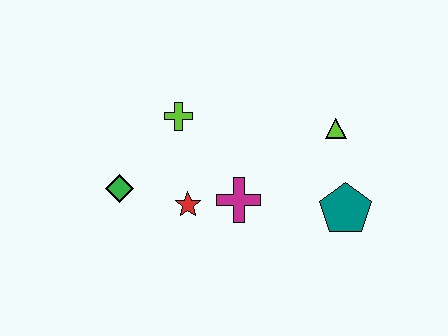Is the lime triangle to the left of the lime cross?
No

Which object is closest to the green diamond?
The red star is closest to the green diamond.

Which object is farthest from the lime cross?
The teal pentagon is farthest from the lime cross.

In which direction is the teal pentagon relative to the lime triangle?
The teal pentagon is below the lime triangle.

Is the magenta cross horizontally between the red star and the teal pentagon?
Yes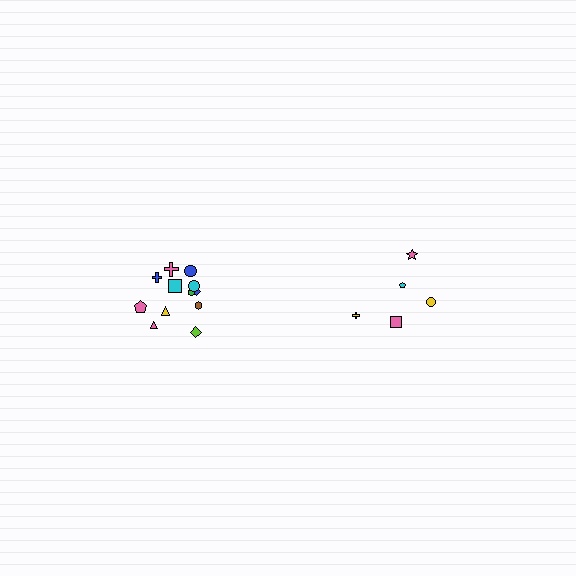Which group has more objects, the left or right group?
The left group.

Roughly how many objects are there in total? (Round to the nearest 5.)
Roughly 15 objects in total.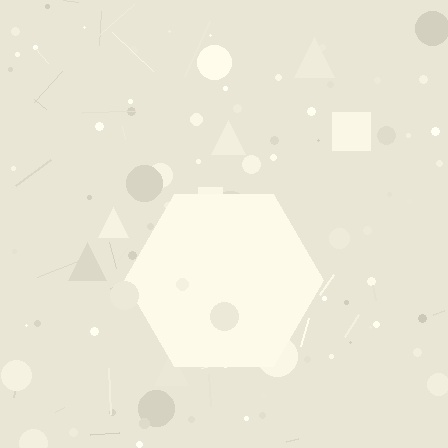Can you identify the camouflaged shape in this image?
The camouflaged shape is a hexagon.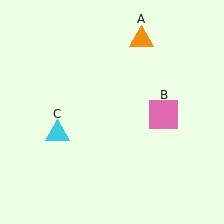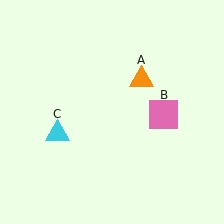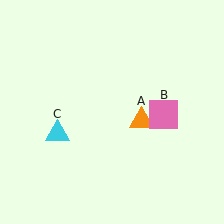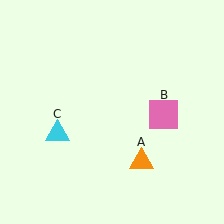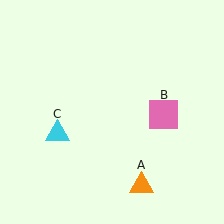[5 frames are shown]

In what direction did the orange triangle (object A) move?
The orange triangle (object A) moved down.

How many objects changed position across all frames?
1 object changed position: orange triangle (object A).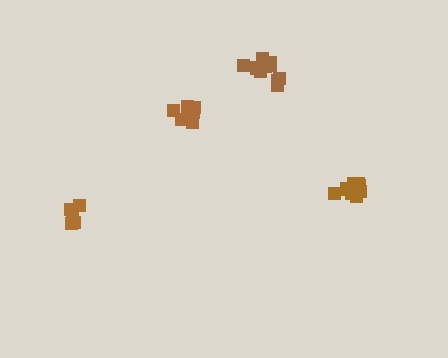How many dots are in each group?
Group 1: 11 dots, Group 2: 5 dots, Group 3: 11 dots, Group 4: 7 dots (34 total).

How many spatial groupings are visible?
There are 4 spatial groupings.